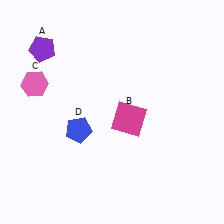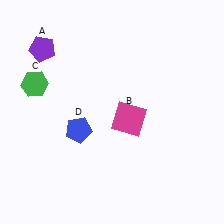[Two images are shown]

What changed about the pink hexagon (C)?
In Image 1, C is pink. In Image 2, it changed to green.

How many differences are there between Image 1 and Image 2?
There is 1 difference between the two images.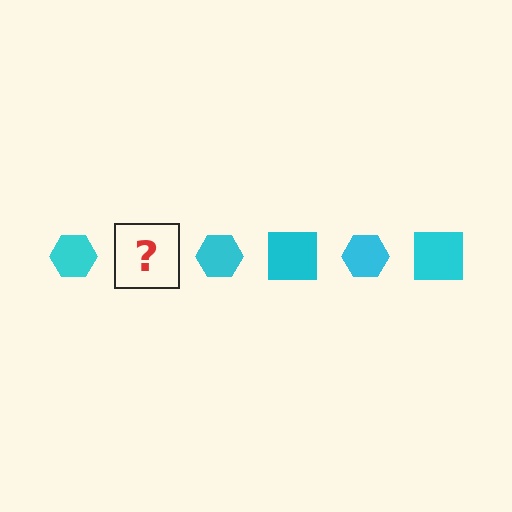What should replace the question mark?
The question mark should be replaced with a cyan square.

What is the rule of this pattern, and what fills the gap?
The rule is that the pattern cycles through hexagon, square shapes in cyan. The gap should be filled with a cyan square.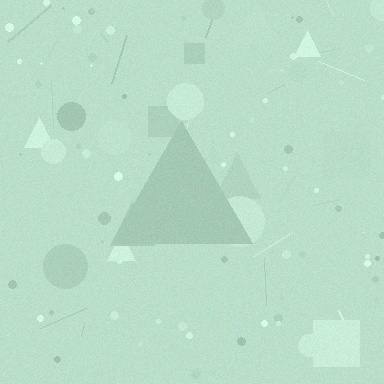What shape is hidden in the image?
A triangle is hidden in the image.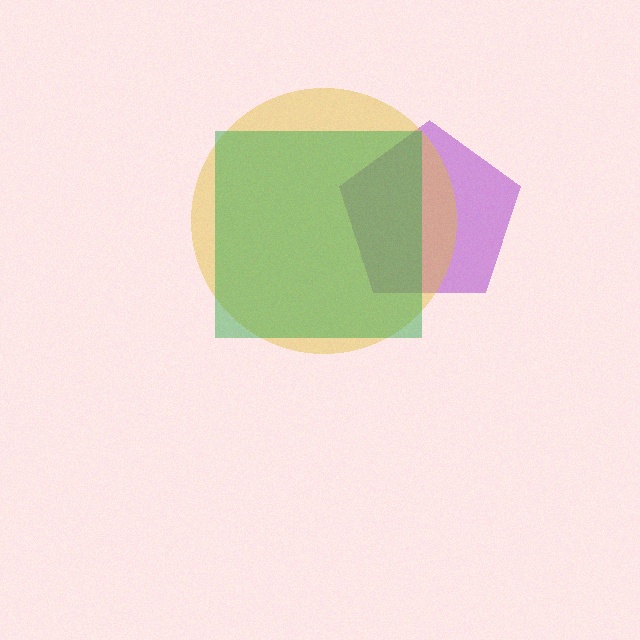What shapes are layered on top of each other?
The layered shapes are: a purple pentagon, a yellow circle, a green square.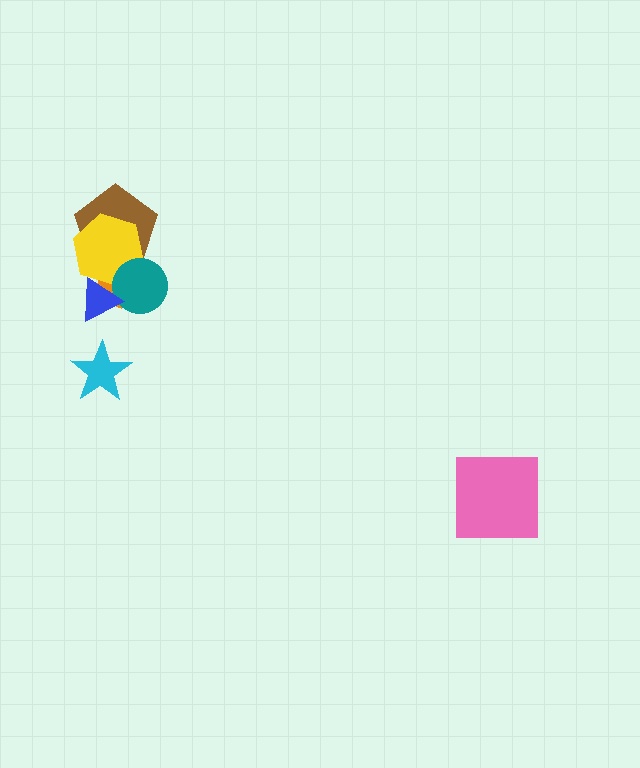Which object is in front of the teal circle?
The blue triangle is in front of the teal circle.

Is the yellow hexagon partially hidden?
Yes, it is partially covered by another shape.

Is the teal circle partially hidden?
Yes, it is partially covered by another shape.